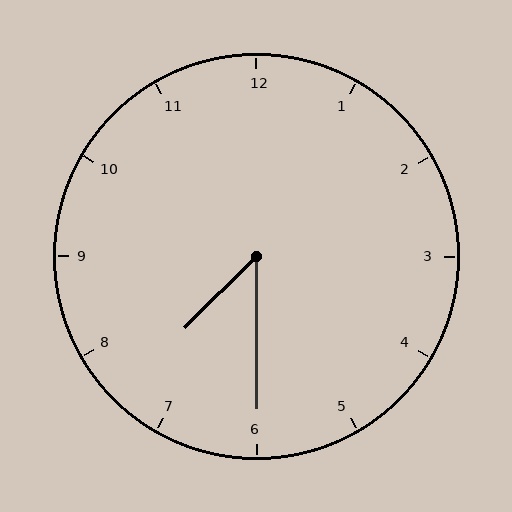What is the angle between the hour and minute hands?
Approximately 45 degrees.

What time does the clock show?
7:30.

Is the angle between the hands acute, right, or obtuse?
It is acute.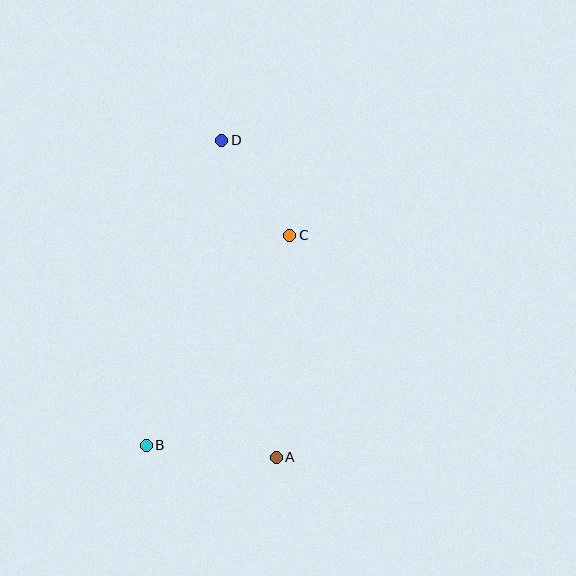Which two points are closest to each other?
Points C and D are closest to each other.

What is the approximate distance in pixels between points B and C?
The distance between B and C is approximately 254 pixels.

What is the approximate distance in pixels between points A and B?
The distance between A and B is approximately 131 pixels.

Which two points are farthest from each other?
Points A and D are farthest from each other.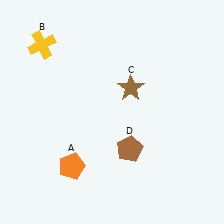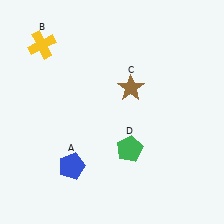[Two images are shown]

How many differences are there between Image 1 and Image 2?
There are 2 differences between the two images.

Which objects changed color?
A changed from orange to blue. D changed from brown to green.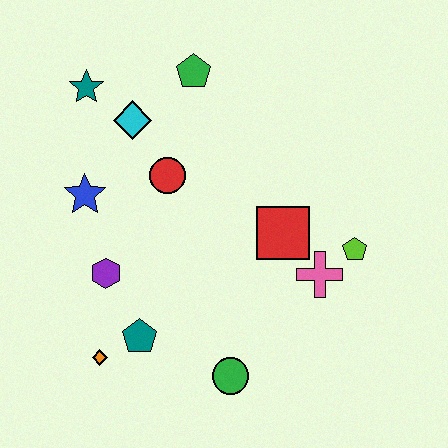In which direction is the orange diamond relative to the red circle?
The orange diamond is below the red circle.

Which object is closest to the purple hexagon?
The teal pentagon is closest to the purple hexagon.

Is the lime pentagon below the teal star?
Yes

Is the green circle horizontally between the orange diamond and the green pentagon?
No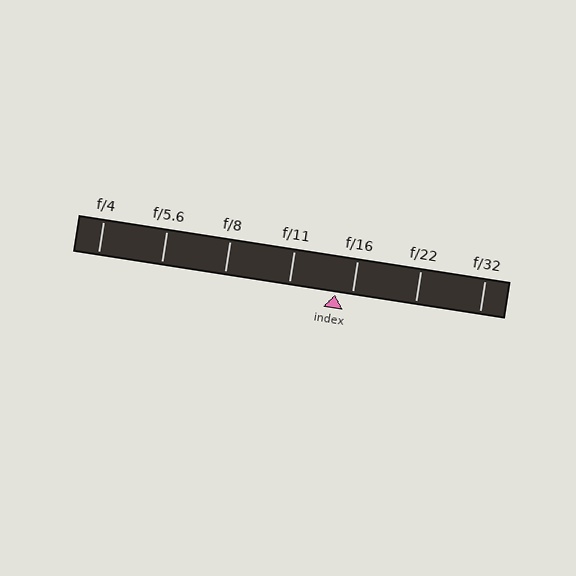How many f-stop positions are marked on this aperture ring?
There are 7 f-stop positions marked.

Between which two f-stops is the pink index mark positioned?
The index mark is between f/11 and f/16.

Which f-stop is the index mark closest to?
The index mark is closest to f/16.